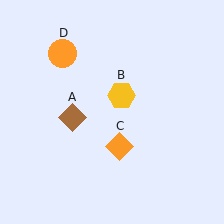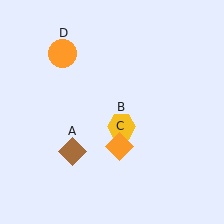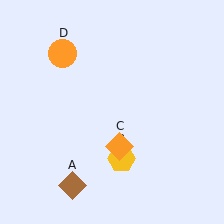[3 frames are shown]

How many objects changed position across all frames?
2 objects changed position: brown diamond (object A), yellow hexagon (object B).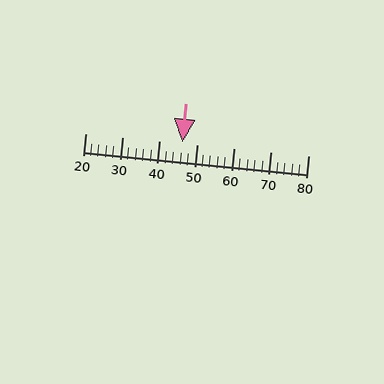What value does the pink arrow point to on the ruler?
The pink arrow points to approximately 46.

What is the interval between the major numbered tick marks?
The major tick marks are spaced 10 units apart.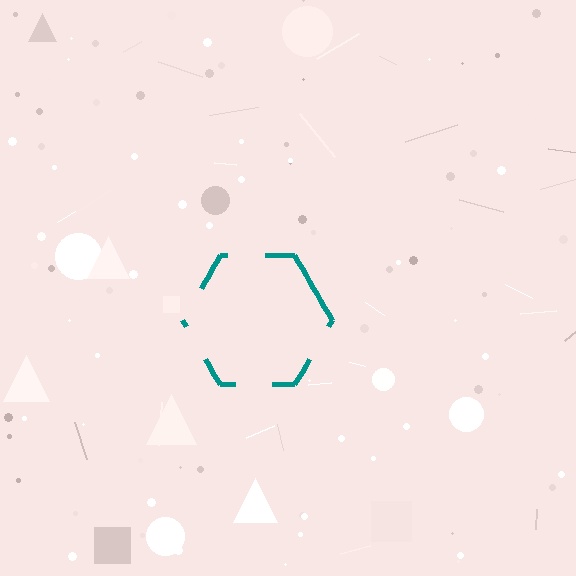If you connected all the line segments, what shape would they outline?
They would outline a hexagon.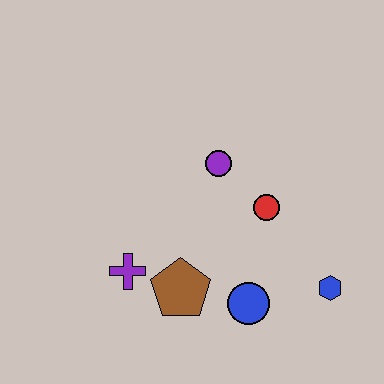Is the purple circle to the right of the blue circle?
No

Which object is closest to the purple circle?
The red circle is closest to the purple circle.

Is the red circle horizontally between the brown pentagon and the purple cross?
No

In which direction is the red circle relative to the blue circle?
The red circle is above the blue circle.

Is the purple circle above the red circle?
Yes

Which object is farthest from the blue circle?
The purple circle is farthest from the blue circle.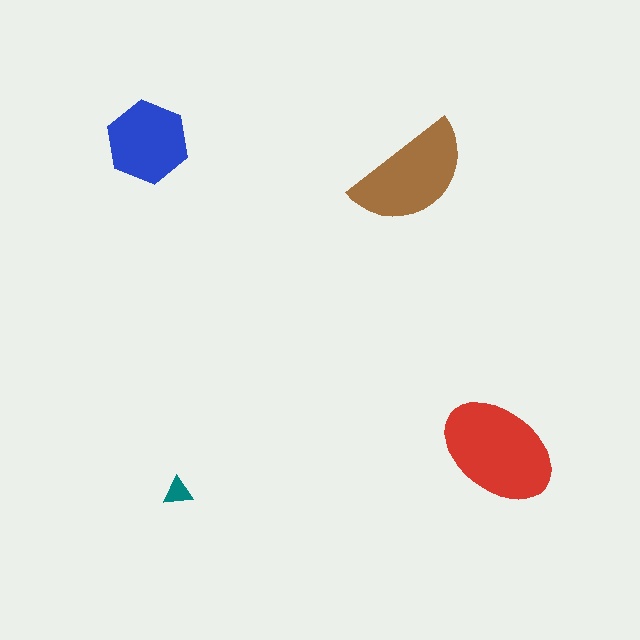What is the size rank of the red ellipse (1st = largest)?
1st.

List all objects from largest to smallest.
The red ellipse, the brown semicircle, the blue hexagon, the teal triangle.